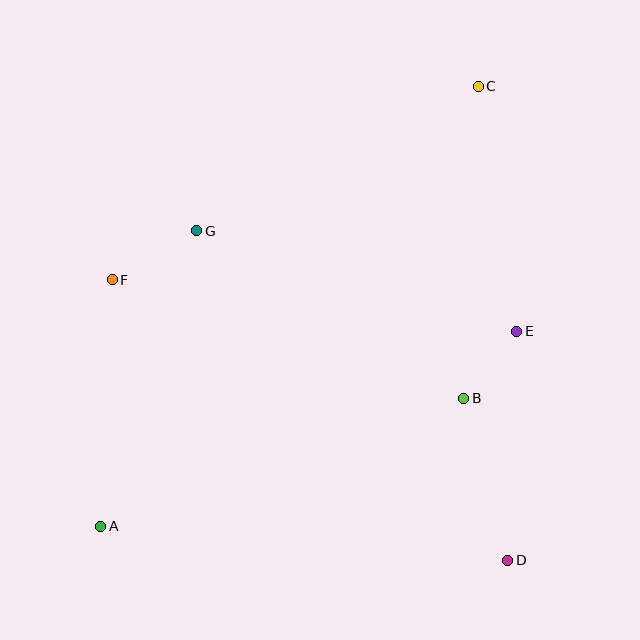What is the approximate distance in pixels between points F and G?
The distance between F and G is approximately 98 pixels.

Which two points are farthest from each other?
Points A and C are farthest from each other.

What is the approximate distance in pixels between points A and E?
The distance between A and E is approximately 459 pixels.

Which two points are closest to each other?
Points B and E are closest to each other.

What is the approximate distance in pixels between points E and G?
The distance between E and G is approximately 336 pixels.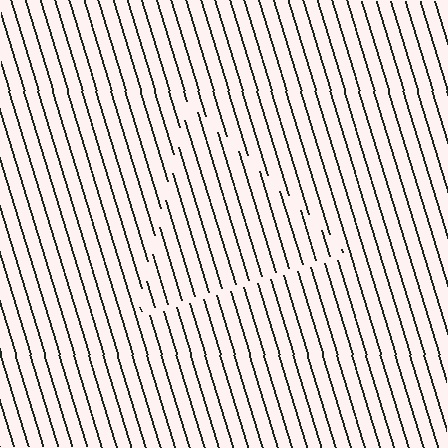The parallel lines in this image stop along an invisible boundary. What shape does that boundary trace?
An illusory triangle. The interior of the shape contains the same grating, shifted by half a period — the contour is defined by the phase discontinuity where line-ends from the inner and outer gratings abut.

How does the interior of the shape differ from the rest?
The interior of the shape contains the same grating, shifted by half a period — the contour is defined by the phase discontinuity where line-ends from the inner and outer gratings abut.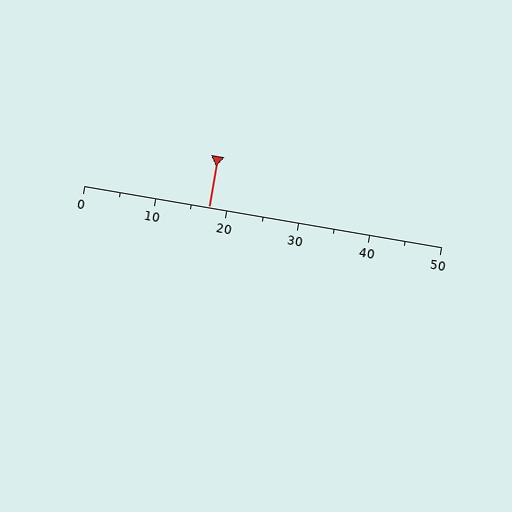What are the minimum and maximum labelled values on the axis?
The axis runs from 0 to 50.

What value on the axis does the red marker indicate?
The marker indicates approximately 17.5.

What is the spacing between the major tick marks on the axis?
The major ticks are spaced 10 apart.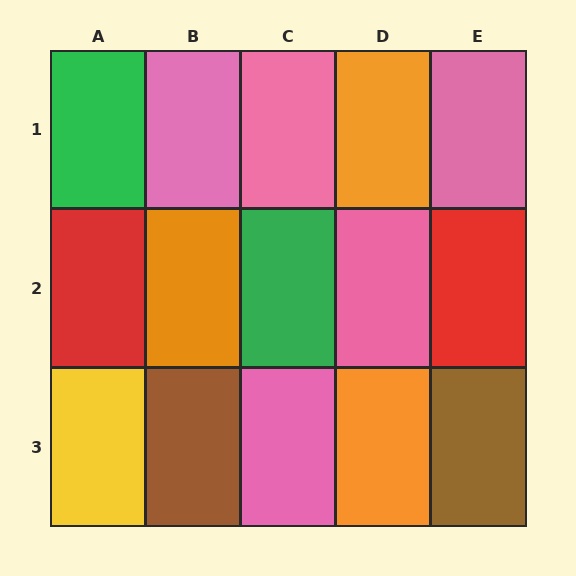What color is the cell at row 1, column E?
Pink.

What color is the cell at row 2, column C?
Green.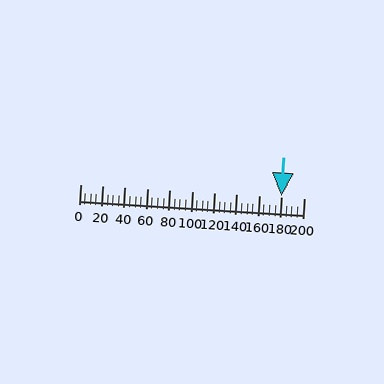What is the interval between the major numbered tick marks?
The major tick marks are spaced 20 units apart.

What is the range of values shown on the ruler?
The ruler shows values from 0 to 200.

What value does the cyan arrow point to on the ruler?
The cyan arrow points to approximately 180.